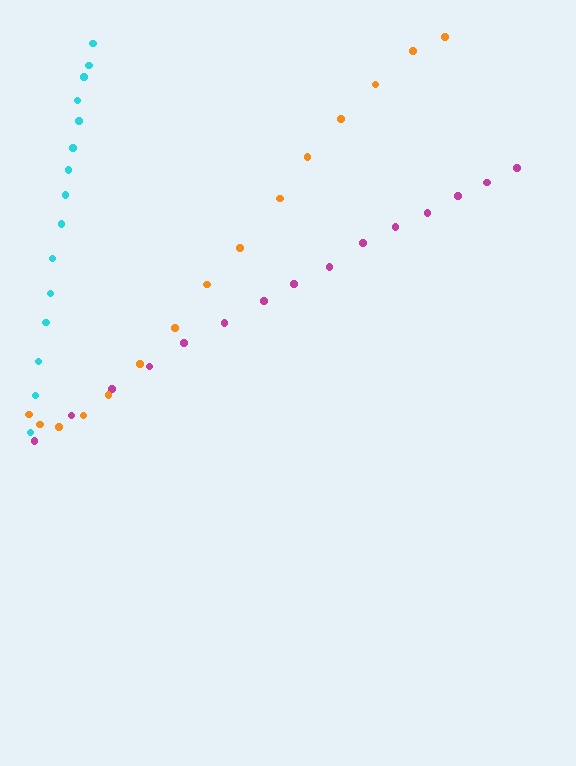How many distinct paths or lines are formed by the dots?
There are 3 distinct paths.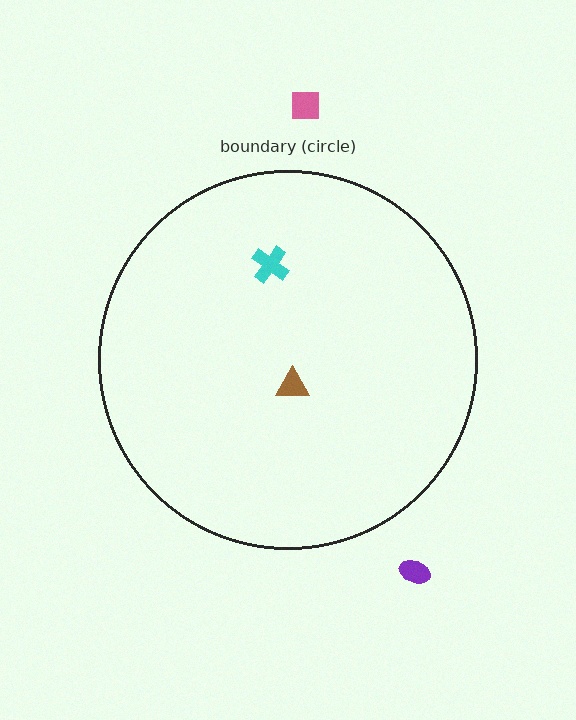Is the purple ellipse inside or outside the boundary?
Outside.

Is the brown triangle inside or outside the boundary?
Inside.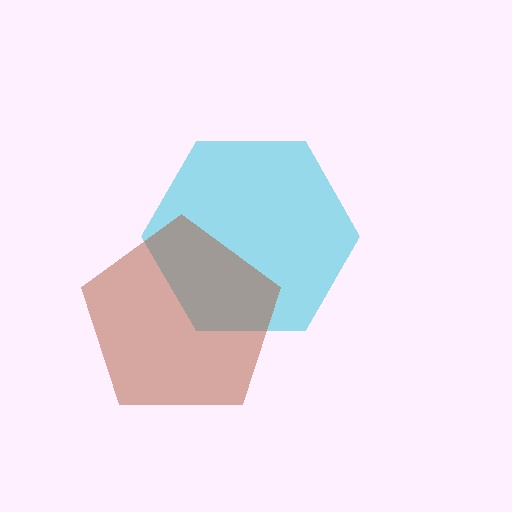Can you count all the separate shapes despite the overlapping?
Yes, there are 2 separate shapes.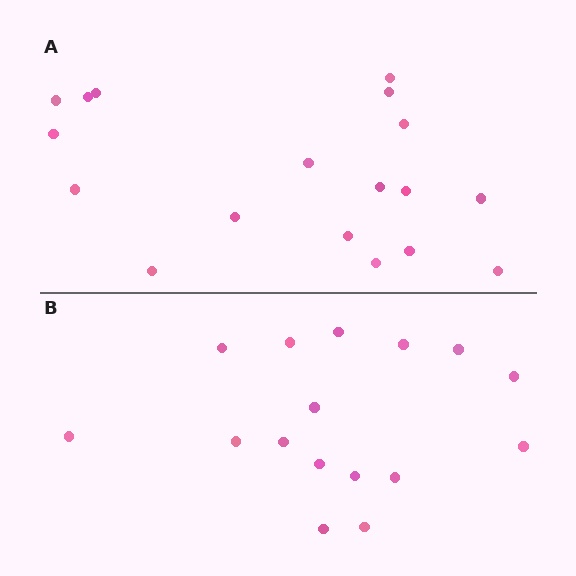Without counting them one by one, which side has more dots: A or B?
Region A (the top region) has more dots.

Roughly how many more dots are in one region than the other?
Region A has just a few more — roughly 2 or 3 more dots than region B.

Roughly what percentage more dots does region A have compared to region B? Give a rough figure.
About 10% more.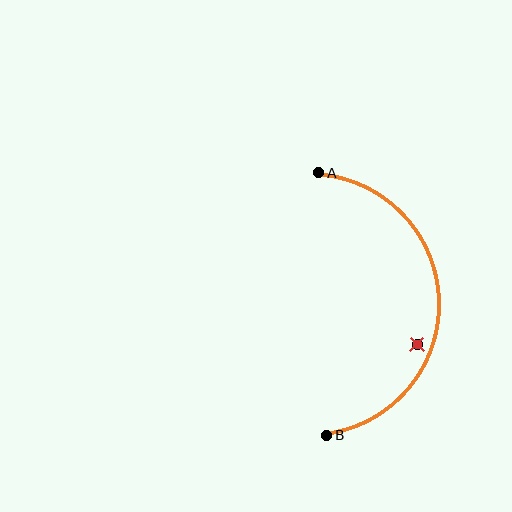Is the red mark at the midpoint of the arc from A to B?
No — the red mark does not lie on the arc at all. It sits slightly inside the curve.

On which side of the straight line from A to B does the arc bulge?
The arc bulges to the right of the straight line connecting A and B.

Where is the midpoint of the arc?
The arc midpoint is the point on the curve farthest from the straight line joining A and B. It sits to the right of that line.